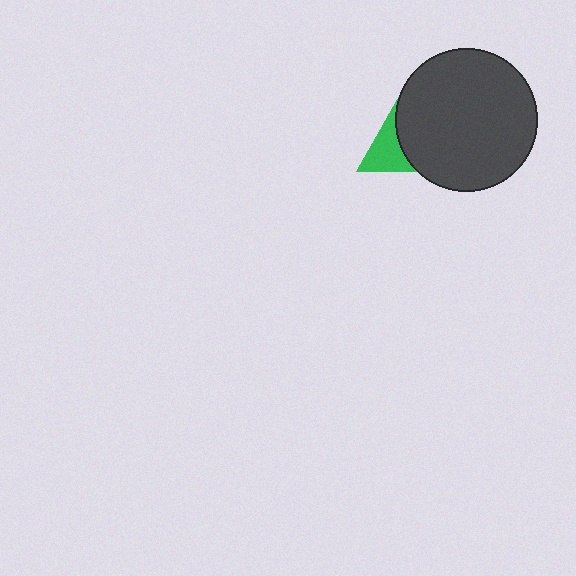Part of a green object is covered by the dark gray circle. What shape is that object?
It is a triangle.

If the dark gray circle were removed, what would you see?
You would see the complete green triangle.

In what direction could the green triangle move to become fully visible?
The green triangle could move left. That would shift it out from behind the dark gray circle entirely.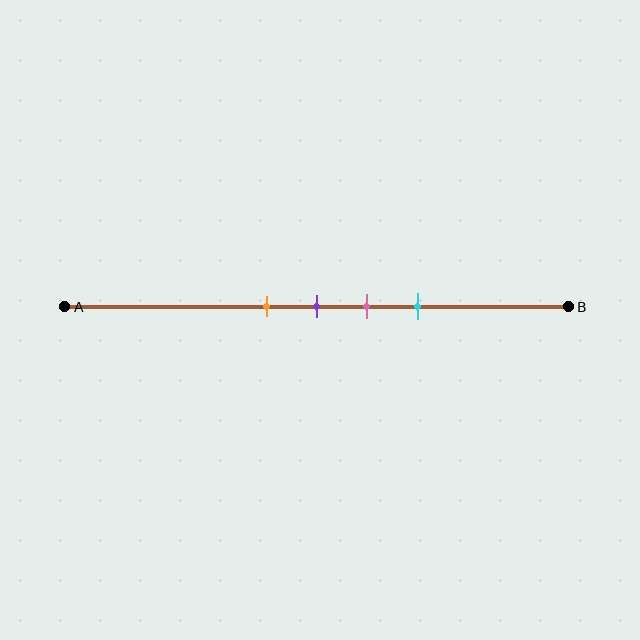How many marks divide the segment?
There are 4 marks dividing the segment.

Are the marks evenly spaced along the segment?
Yes, the marks are approximately evenly spaced.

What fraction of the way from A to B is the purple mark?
The purple mark is approximately 50% (0.5) of the way from A to B.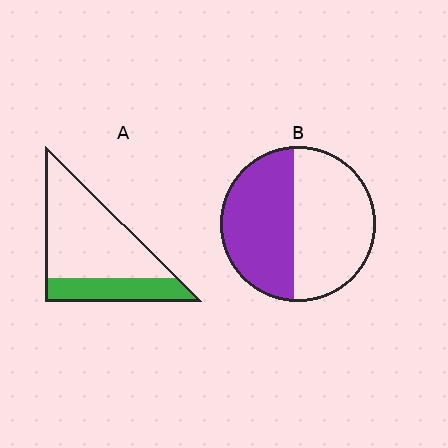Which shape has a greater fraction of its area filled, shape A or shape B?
Shape B.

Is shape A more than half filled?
No.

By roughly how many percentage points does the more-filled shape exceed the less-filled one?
By roughly 20 percentage points (B over A).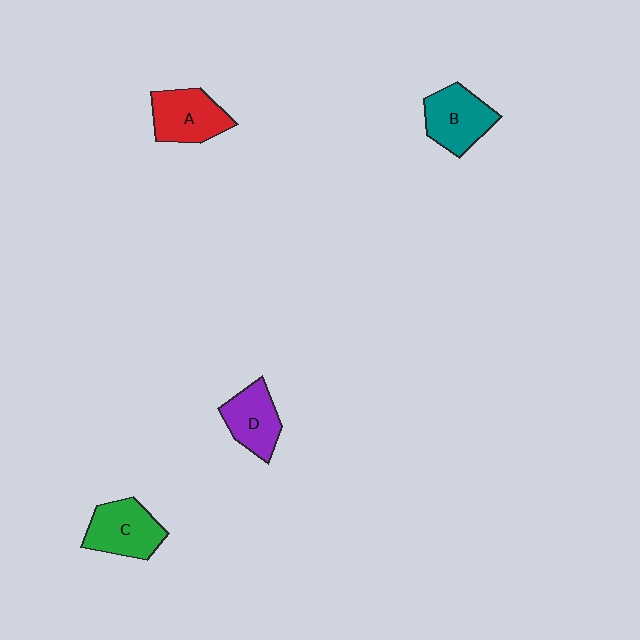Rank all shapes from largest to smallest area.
From largest to smallest: C (green), B (teal), A (red), D (purple).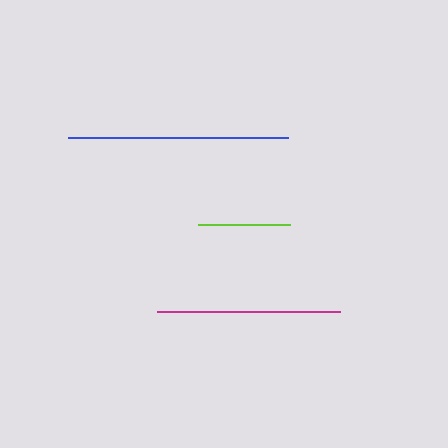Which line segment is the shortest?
The lime line is the shortest at approximately 92 pixels.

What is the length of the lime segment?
The lime segment is approximately 92 pixels long.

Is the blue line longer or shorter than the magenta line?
The blue line is longer than the magenta line.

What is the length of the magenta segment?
The magenta segment is approximately 183 pixels long.